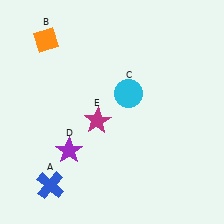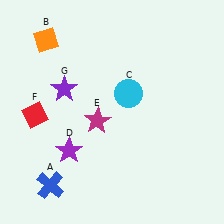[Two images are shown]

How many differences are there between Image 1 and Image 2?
There are 2 differences between the two images.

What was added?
A red diamond (F), a purple star (G) were added in Image 2.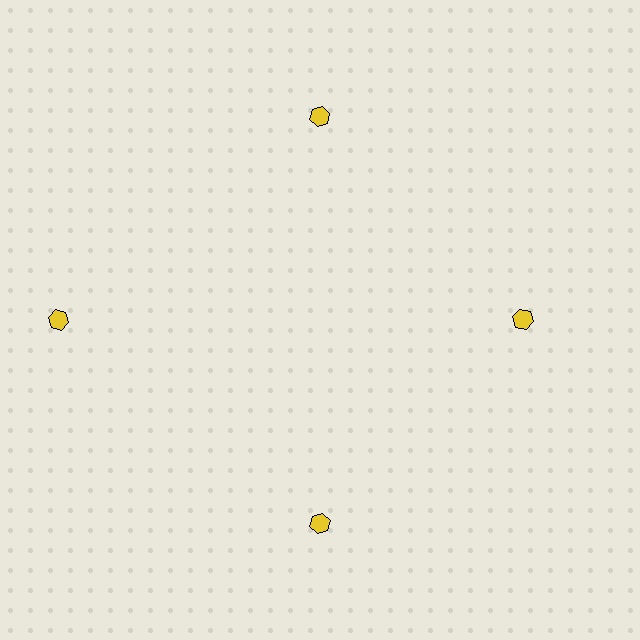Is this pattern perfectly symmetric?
No. The 4 yellow hexagons are arranged in a ring, but one element near the 9 o'clock position is pushed outward from the center, breaking the 4-fold rotational symmetry.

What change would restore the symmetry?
The symmetry would be restored by moving it inward, back onto the ring so that all 4 hexagons sit at equal angles and equal distance from the center.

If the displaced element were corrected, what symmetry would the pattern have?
It would have 4-fold rotational symmetry — the pattern would map onto itself every 90 degrees.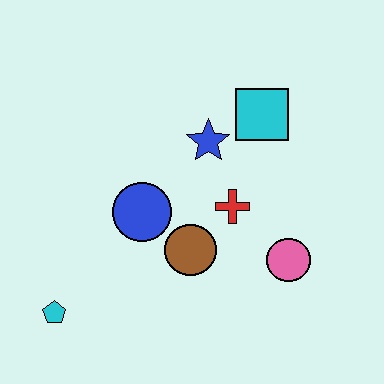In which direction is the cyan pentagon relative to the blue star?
The cyan pentagon is below the blue star.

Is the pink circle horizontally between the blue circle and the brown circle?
No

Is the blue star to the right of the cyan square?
No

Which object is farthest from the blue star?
The cyan pentagon is farthest from the blue star.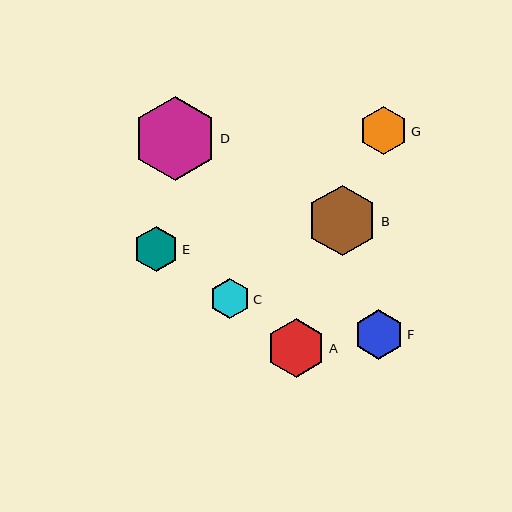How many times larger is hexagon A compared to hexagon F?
Hexagon A is approximately 1.2 times the size of hexagon F.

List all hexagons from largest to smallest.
From largest to smallest: D, B, A, F, G, E, C.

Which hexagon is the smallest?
Hexagon C is the smallest with a size of approximately 40 pixels.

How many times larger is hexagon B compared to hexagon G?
Hexagon B is approximately 1.4 times the size of hexagon G.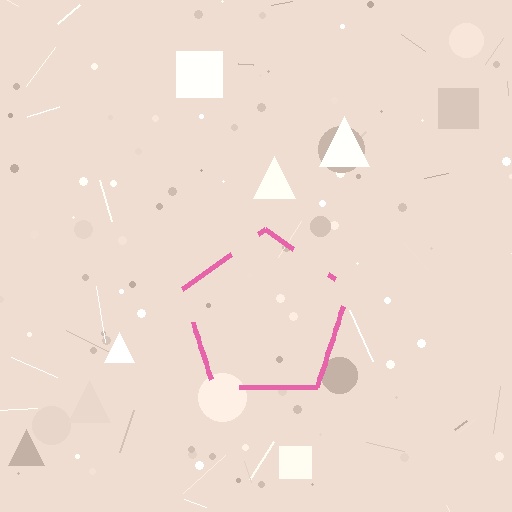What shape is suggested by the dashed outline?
The dashed outline suggests a pentagon.